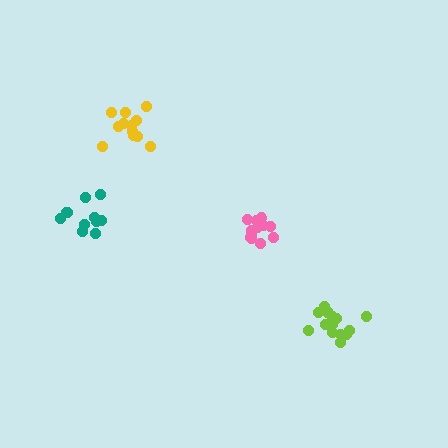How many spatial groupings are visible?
There are 4 spatial groupings.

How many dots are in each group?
Group 1: 13 dots, Group 2: 11 dots, Group 3: 12 dots, Group 4: 15 dots (51 total).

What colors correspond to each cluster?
The clusters are colored: pink, teal, yellow, lime.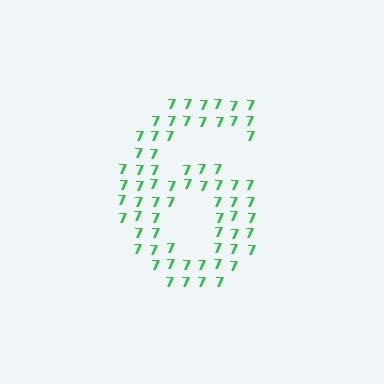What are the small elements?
The small elements are digit 7's.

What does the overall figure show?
The overall figure shows the digit 6.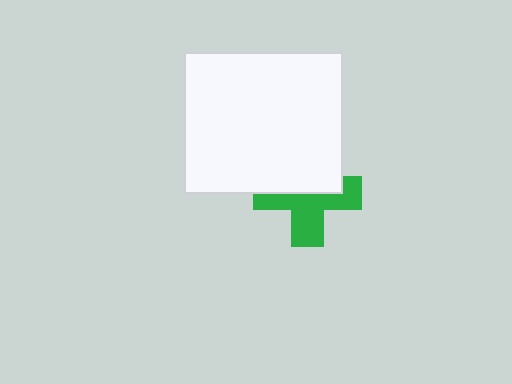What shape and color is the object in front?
The object in front is a white rectangle.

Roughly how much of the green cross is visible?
About half of it is visible (roughly 54%).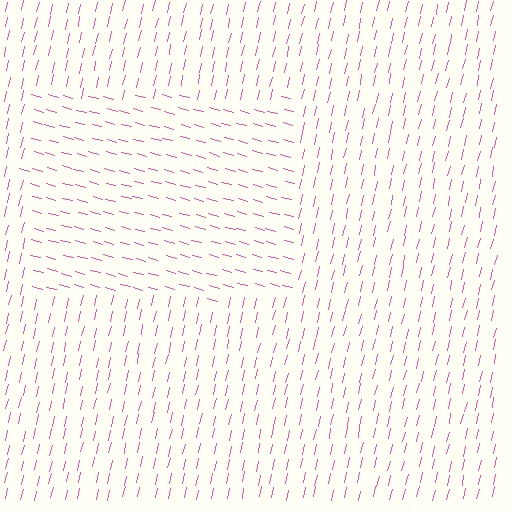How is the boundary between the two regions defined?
The boundary is defined purely by a change in line orientation (approximately 88 degrees difference). All lines are the same color and thickness.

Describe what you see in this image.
The image is filled with small pink line segments. A rectangle region in the image has lines oriented differently from the surrounding lines, creating a visible texture boundary.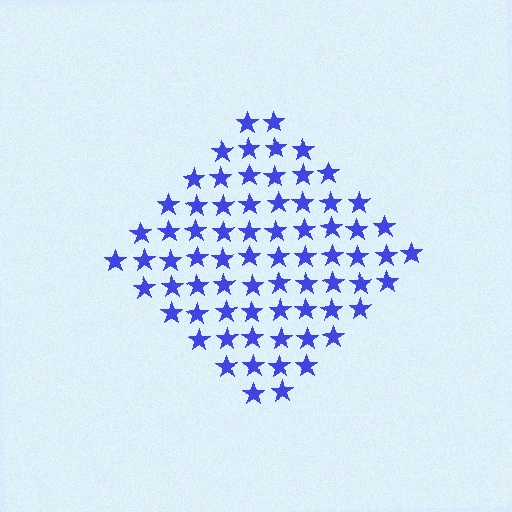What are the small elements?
The small elements are stars.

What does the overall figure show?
The overall figure shows a diamond.